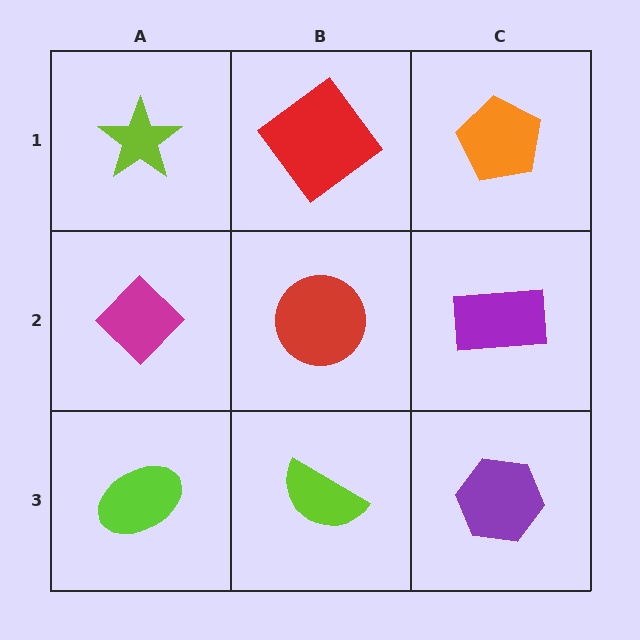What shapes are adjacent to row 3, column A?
A magenta diamond (row 2, column A), a lime semicircle (row 3, column B).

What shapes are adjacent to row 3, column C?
A purple rectangle (row 2, column C), a lime semicircle (row 3, column B).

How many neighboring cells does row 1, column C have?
2.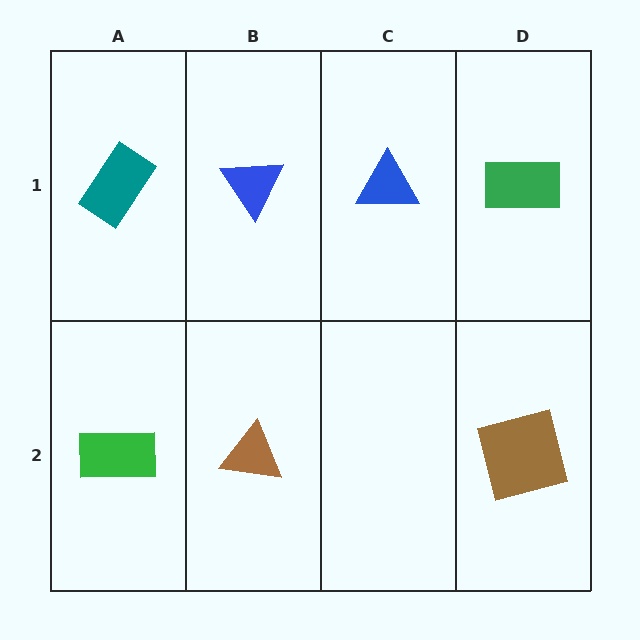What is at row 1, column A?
A teal rectangle.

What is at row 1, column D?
A green rectangle.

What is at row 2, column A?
A green rectangle.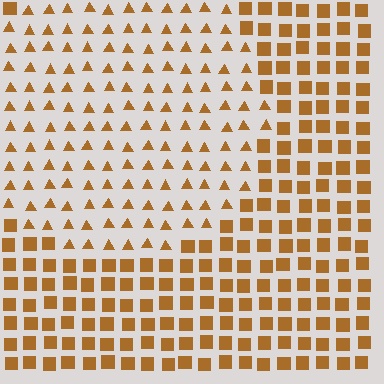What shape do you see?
I see a circle.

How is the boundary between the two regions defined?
The boundary is defined by a change in element shape: triangles inside vs. squares outside. All elements share the same color and spacing.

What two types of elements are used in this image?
The image uses triangles inside the circle region and squares outside it.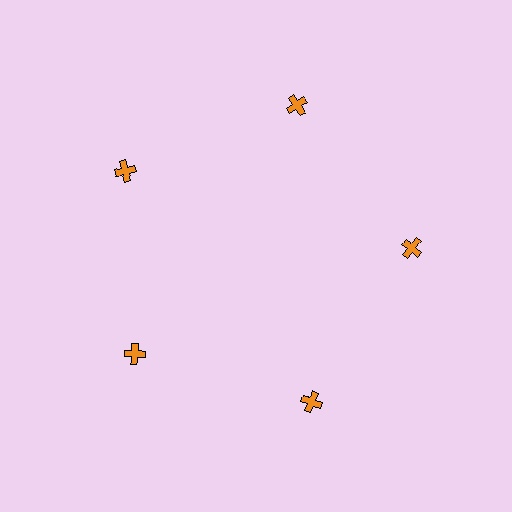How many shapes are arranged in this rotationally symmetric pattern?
There are 5 shapes, arranged in 5 groups of 1.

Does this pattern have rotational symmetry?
Yes, this pattern has 5-fold rotational symmetry. It looks the same after rotating 72 degrees around the center.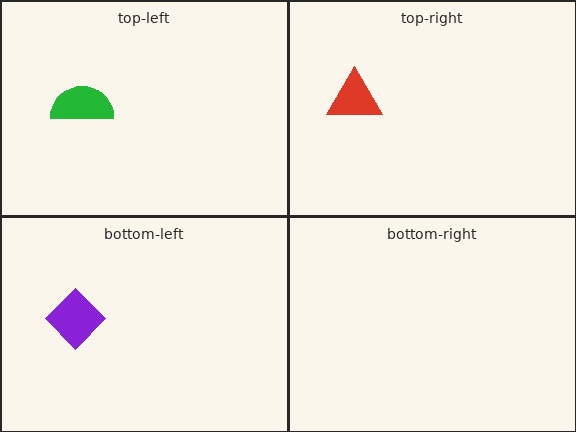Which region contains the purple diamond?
The bottom-left region.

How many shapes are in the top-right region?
1.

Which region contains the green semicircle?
The top-left region.